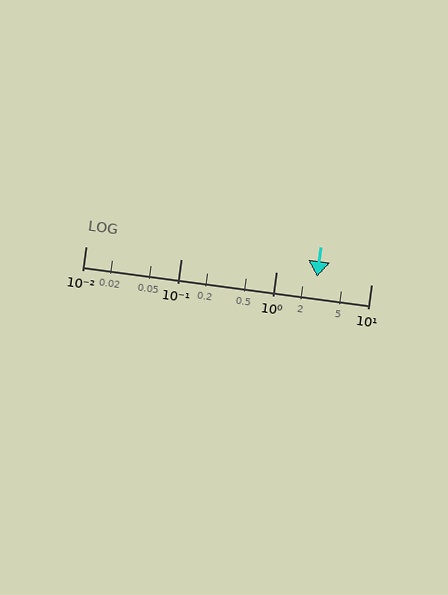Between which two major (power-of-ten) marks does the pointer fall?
The pointer is between 1 and 10.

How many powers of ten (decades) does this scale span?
The scale spans 3 decades, from 0.01 to 10.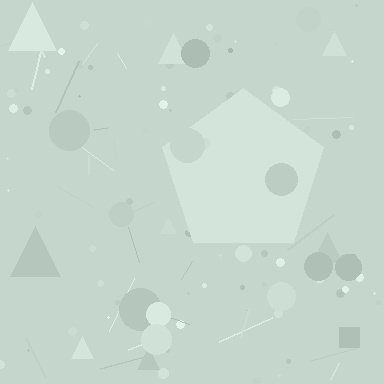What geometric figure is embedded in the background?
A pentagon is embedded in the background.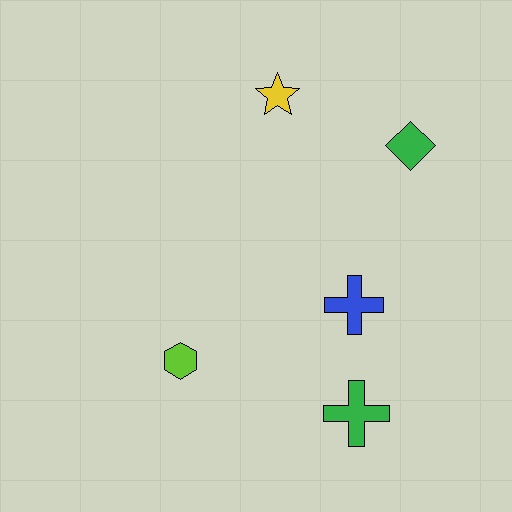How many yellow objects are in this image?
There is 1 yellow object.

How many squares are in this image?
There are no squares.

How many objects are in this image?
There are 5 objects.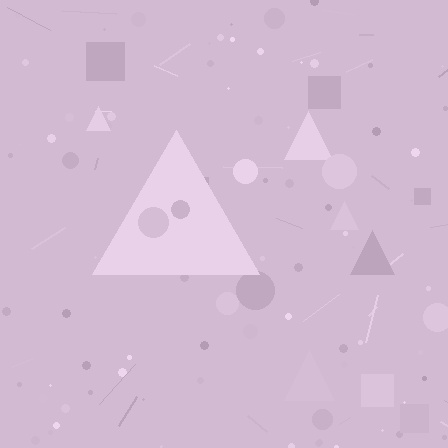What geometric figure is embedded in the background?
A triangle is embedded in the background.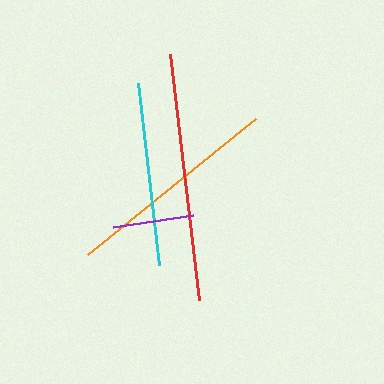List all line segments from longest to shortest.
From longest to shortest: red, orange, cyan, purple.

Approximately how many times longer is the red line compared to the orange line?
The red line is approximately 1.1 times the length of the orange line.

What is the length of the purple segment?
The purple segment is approximately 81 pixels long.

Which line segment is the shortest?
The purple line is the shortest at approximately 81 pixels.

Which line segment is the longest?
The red line is the longest at approximately 248 pixels.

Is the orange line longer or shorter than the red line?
The red line is longer than the orange line.